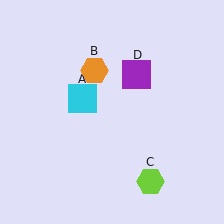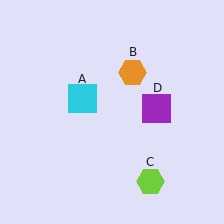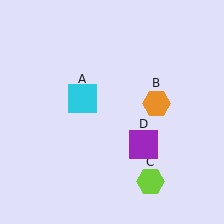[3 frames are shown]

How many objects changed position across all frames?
2 objects changed position: orange hexagon (object B), purple square (object D).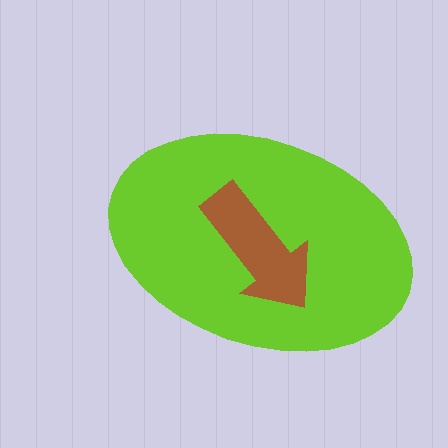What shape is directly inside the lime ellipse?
The brown arrow.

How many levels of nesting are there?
2.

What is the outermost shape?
The lime ellipse.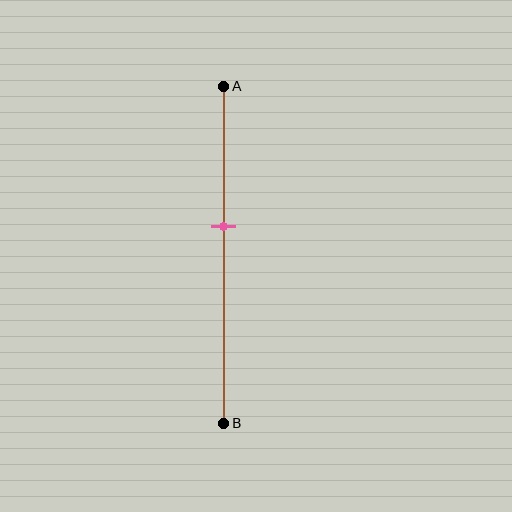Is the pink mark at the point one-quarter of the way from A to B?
No, the mark is at about 40% from A, not at the 25% one-quarter point.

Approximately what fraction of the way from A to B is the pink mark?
The pink mark is approximately 40% of the way from A to B.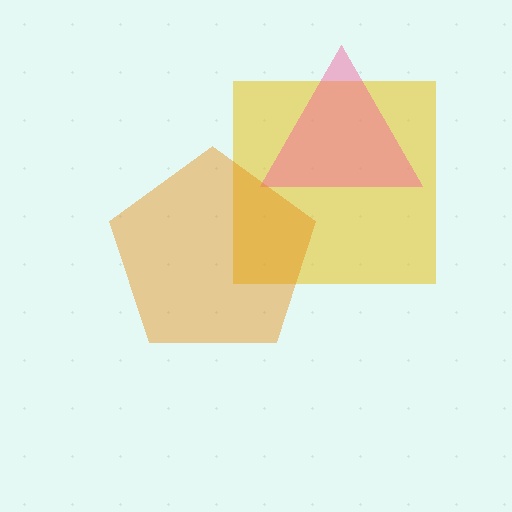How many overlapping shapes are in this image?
There are 3 overlapping shapes in the image.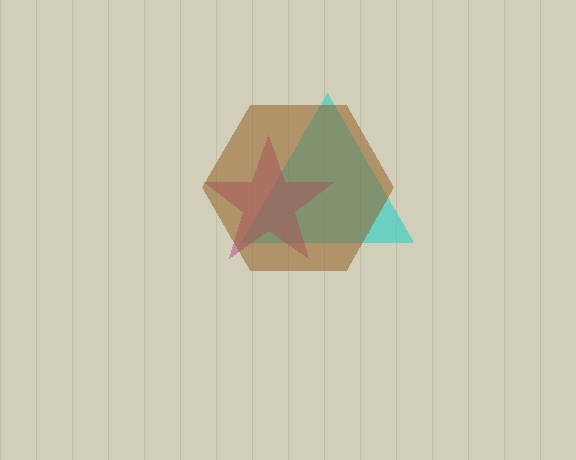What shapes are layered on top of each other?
The layered shapes are: a cyan triangle, a magenta star, a brown hexagon.